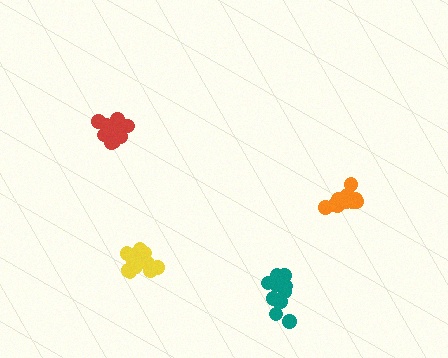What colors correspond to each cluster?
The clusters are colored: yellow, orange, teal, red.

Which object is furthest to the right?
The orange cluster is rightmost.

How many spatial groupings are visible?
There are 4 spatial groupings.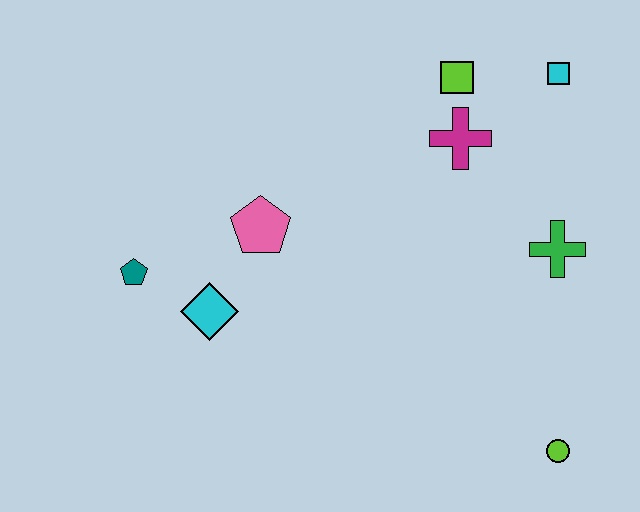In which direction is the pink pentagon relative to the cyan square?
The pink pentagon is to the left of the cyan square.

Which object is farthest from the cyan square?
The teal pentagon is farthest from the cyan square.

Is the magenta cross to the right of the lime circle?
No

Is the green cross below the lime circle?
No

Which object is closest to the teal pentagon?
The cyan diamond is closest to the teal pentagon.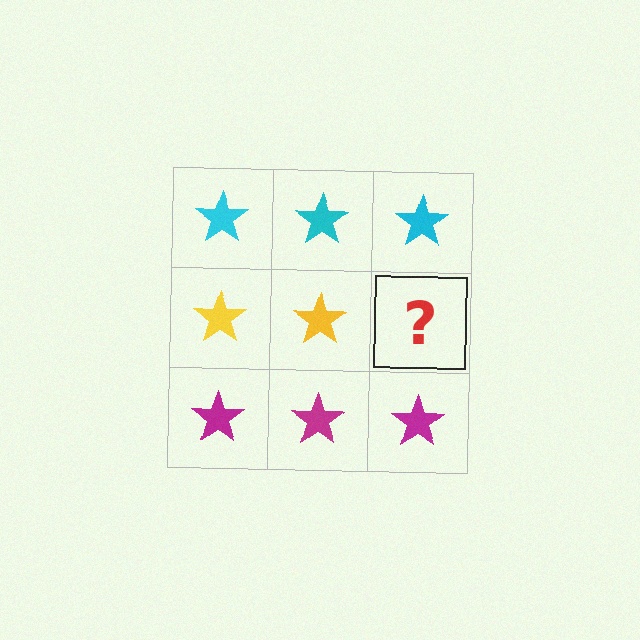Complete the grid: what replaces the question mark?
The question mark should be replaced with a yellow star.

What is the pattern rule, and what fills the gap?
The rule is that each row has a consistent color. The gap should be filled with a yellow star.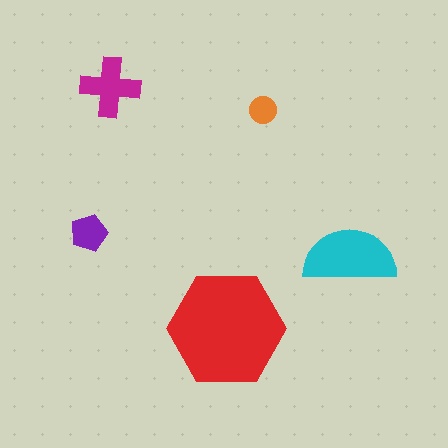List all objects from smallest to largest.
The orange circle, the purple pentagon, the magenta cross, the cyan semicircle, the red hexagon.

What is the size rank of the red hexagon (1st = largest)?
1st.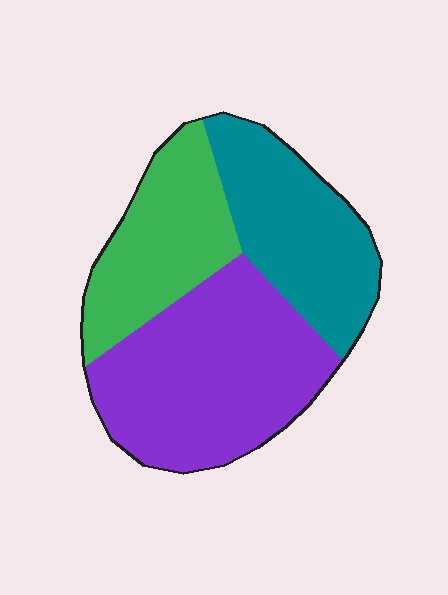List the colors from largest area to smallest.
From largest to smallest: purple, teal, green.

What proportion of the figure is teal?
Teal takes up between a sixth and a third of the figure.